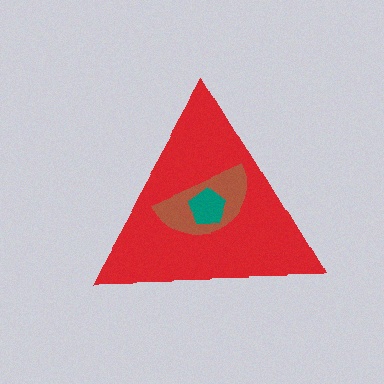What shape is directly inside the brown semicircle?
The teal pentagon.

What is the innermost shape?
The teal pentagon.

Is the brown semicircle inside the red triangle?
Yes.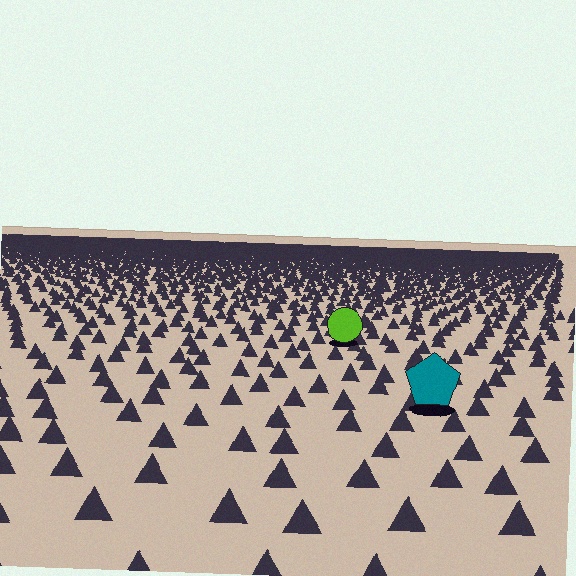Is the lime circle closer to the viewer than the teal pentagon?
No. The teal pentagon is closer — you can tell from the texture gradient: the ground texture is coarser near it.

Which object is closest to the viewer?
The teal pentagon is closest. The texture marks near it are larger and more spread out.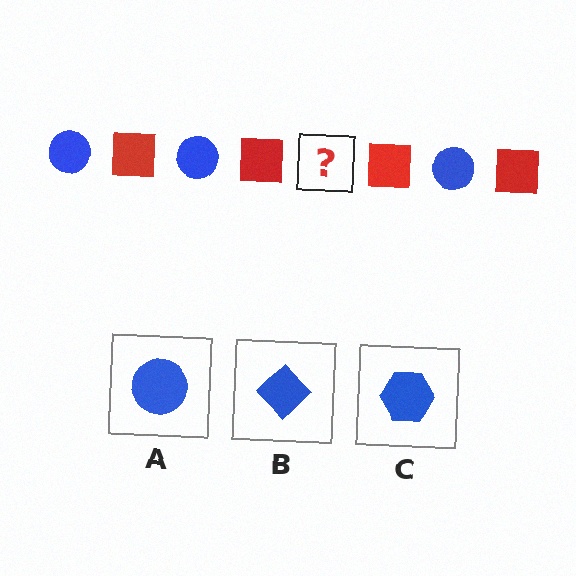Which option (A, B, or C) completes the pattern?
A.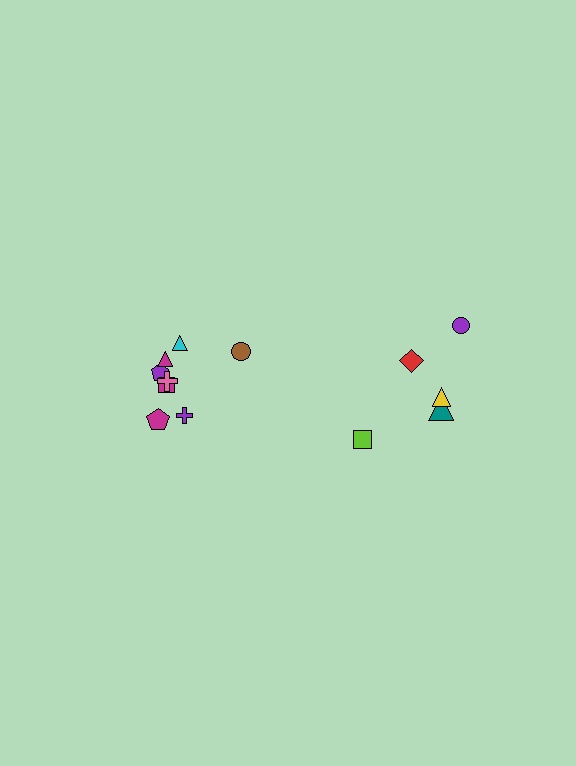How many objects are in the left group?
There are 8 objects.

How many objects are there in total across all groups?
There are 13 objects.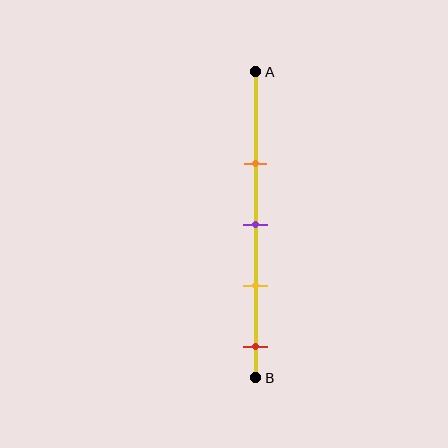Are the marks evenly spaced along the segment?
Yes, the marks are approximately evenly spaced.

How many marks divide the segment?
There are 4 marks dividing the segment.